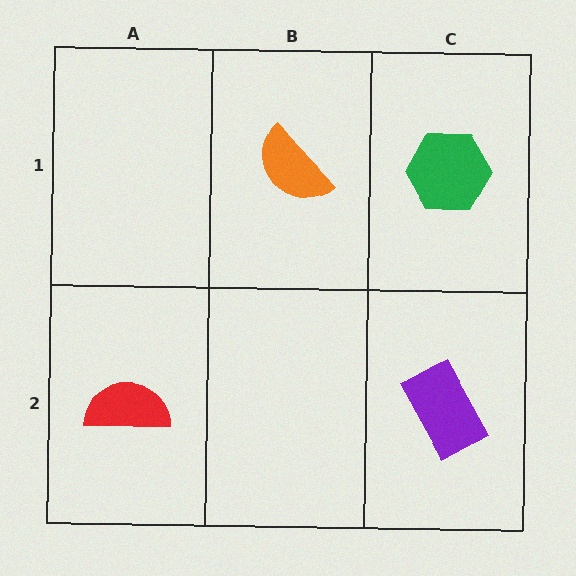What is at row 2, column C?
A purple rectangle.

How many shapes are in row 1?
2 shapes.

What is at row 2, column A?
A red semicircle.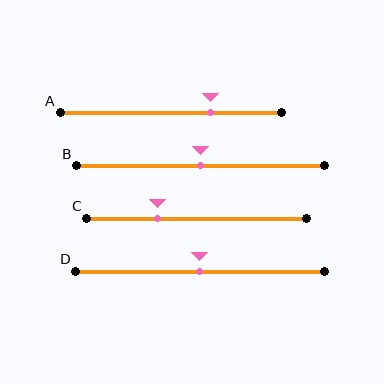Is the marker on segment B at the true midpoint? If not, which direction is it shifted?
Yes, the marker on segment B is at the true midpoint.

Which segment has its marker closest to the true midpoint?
Segment B has its marker closest to the true midpoint.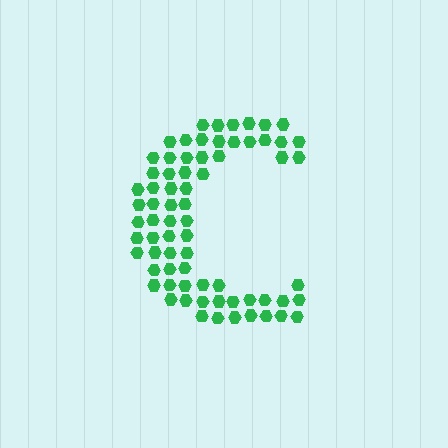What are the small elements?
The small elements are hexagons.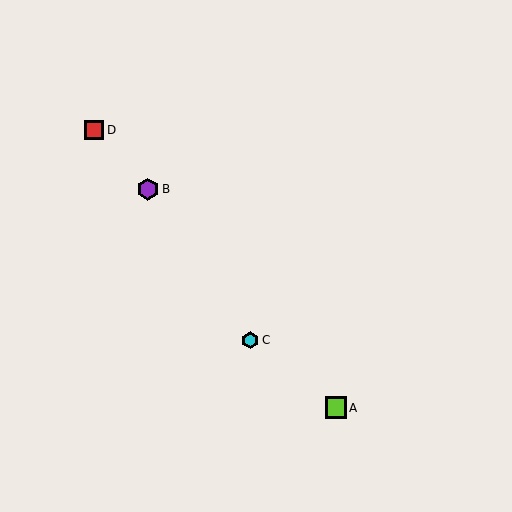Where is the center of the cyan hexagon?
The center of the cyan hexagon is at (250, 340).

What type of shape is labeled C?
Shape C is a cyan hexagon.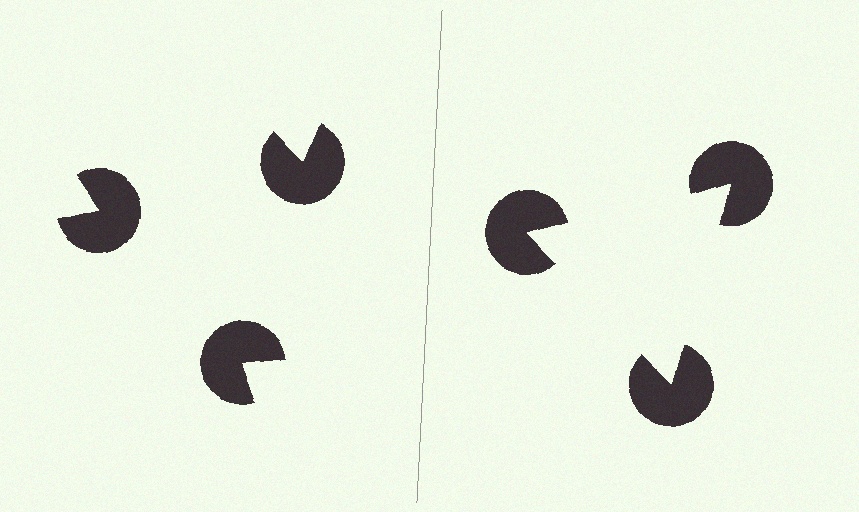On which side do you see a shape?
An illusory triangle appears on the right side. On the left side the wedge cuts are rotated, so no coherent shape forms.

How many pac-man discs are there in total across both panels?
6 — 3 on each side.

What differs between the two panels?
The pac-man discs are positioned identically on both sides; only the wedge orientations differ. On the right they align to a triangle; on the left they are misaligned.